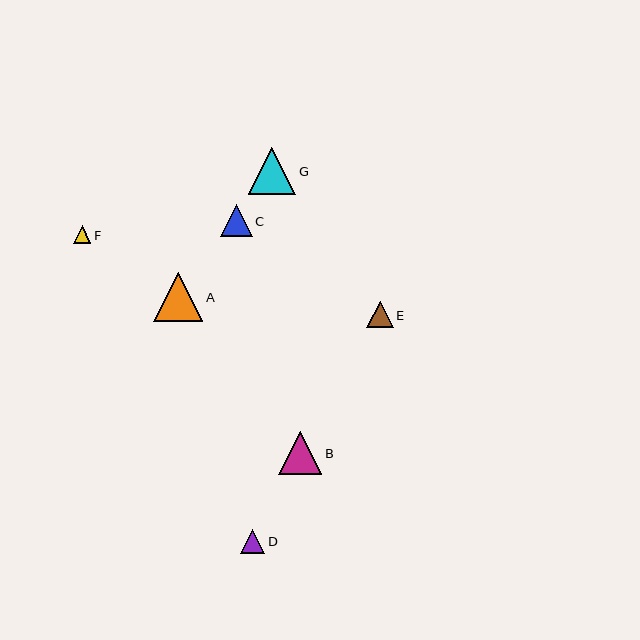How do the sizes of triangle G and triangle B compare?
Triangle G and triangle B are approximately the same size.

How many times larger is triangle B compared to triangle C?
Triangle B is approximately 1.4 times the size of triangle C.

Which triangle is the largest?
Triangle A is the largest with a size of approximately 49 pixels.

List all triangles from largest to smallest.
From largest to smallest: A, G, B, C, E, D, F.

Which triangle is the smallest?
Triangle F is the smallest with a size of approximately 17 pixels.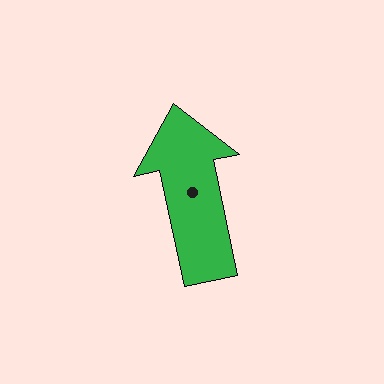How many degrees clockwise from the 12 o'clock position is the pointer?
Approximately 348 degrees.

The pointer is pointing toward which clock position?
Roughly 12 o'clock.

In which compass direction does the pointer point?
North.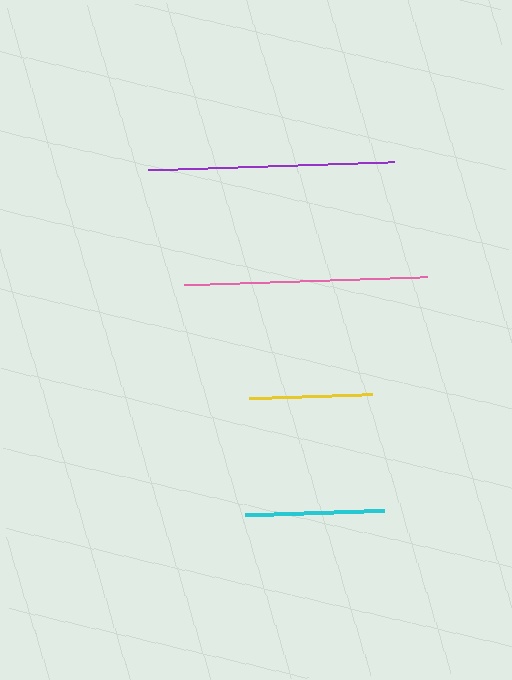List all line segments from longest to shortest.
From longest to shortest: purple, pink, cyan, yellow.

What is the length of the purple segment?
The purple segment is approximately 246 pixels long.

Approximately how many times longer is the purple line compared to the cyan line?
The purple line is approximately 1.8 times the length of the cyan line.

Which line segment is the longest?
The purple line is the longest at approximately 246 pixels.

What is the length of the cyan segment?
The cyan segment is approximately 139 pixels long.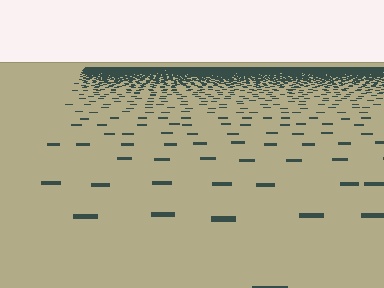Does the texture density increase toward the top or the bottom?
Density increases toward the top.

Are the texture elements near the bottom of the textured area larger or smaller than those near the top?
Larger. Near the bottom, elements are closer to the viewer and appear at a bigger on-screen size.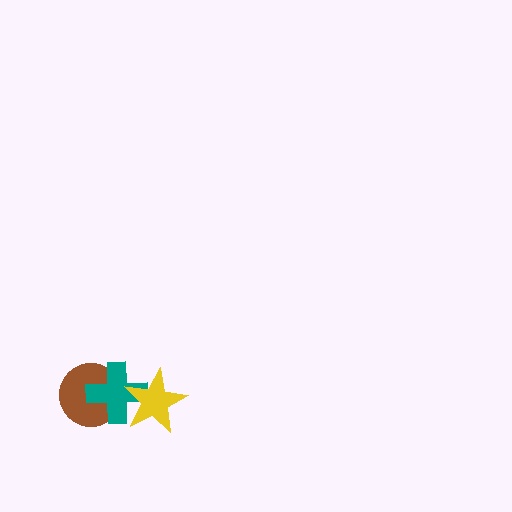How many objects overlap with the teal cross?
2 objects overlap with the teal cross.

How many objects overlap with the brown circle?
1 object overlaps with the brown circle.